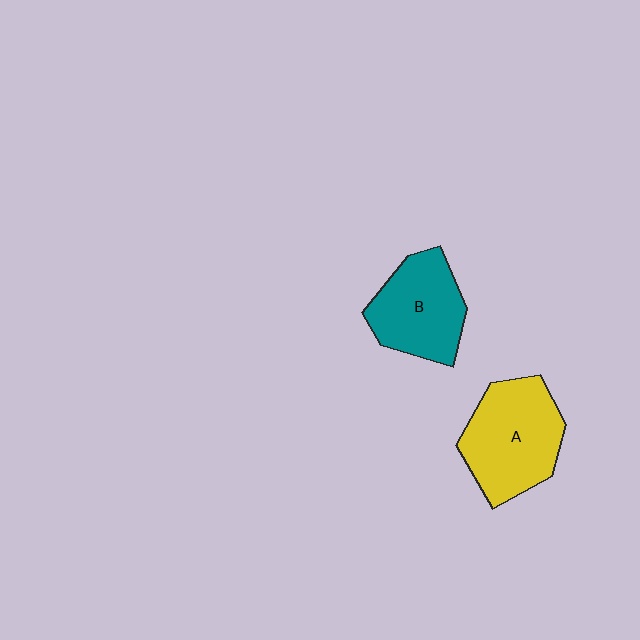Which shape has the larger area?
Shape A (yellow).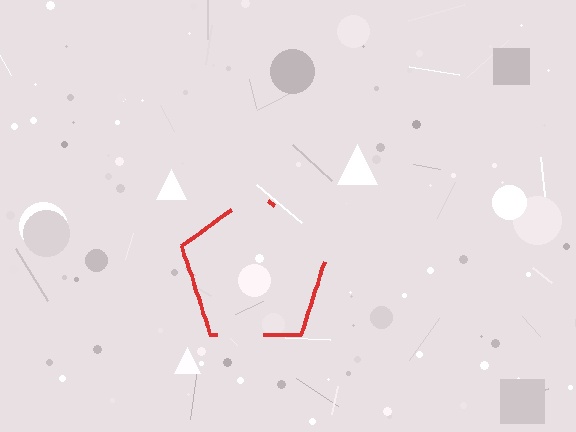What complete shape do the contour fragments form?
The contour fragments form a pentagon.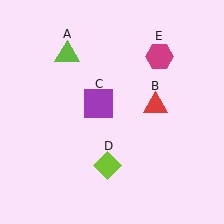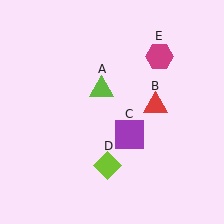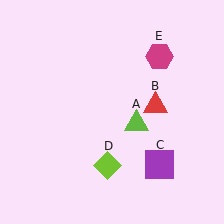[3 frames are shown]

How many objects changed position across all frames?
2 objects changed position: lime triangle (object A), purple square (object C).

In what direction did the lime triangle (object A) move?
The lime triangle (object A) moved down and to the right.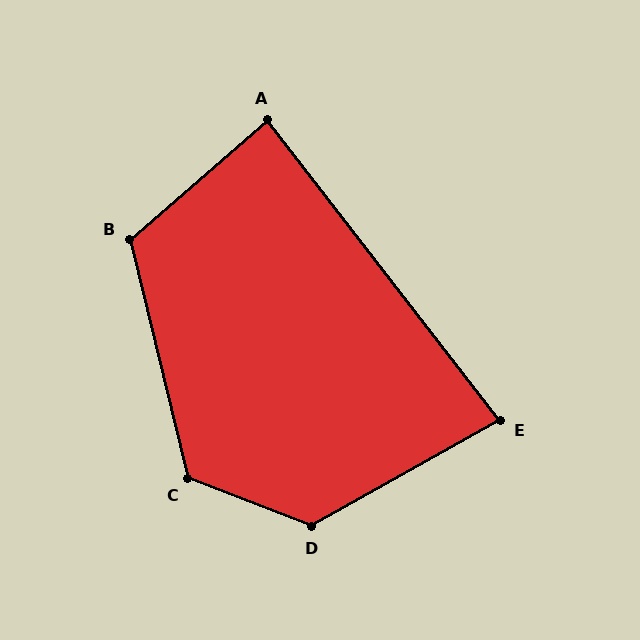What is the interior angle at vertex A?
Approximately 87 degrees (approximately right).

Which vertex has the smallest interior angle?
E, at approximately 81 degrees.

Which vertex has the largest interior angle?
D, at approximately 130 degrees.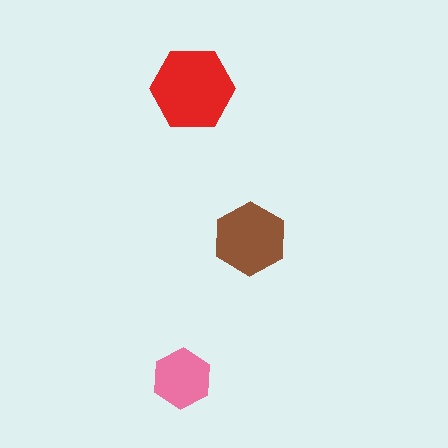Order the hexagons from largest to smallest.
the red one, the brown one, the pink one.